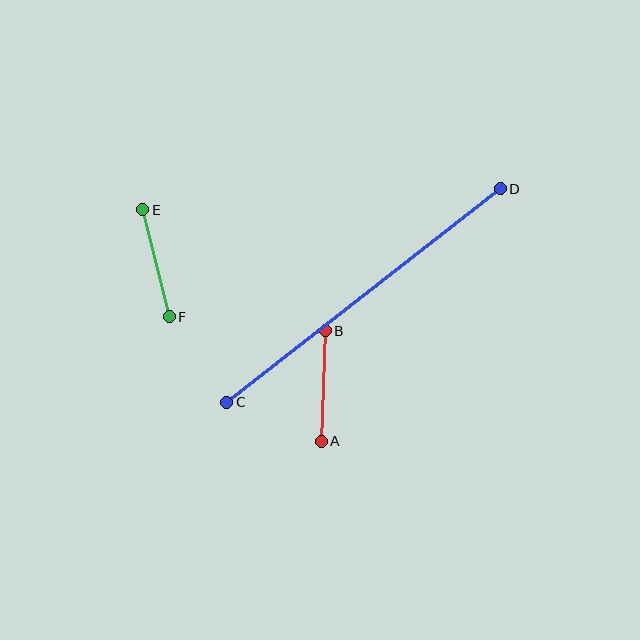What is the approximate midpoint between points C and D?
The midpoint is at approximately (363, 296) pixels.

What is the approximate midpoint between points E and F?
The midpoint is at approximately (156, 263) pixels.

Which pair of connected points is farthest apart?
Points C and D are farthest apart.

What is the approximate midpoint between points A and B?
The midpoint is at approximately (323, 386) pixels.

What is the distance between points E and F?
The distance is approximately 110 pixels.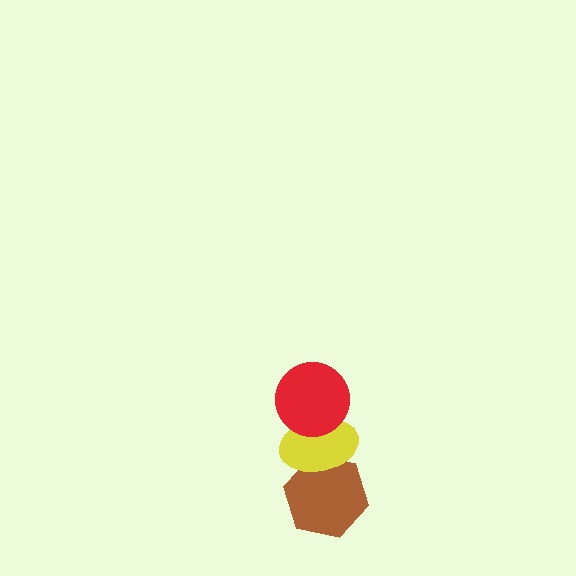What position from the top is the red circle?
The red circle is 1st from the top.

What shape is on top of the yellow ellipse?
The red circle is on top of the yellow ellipse.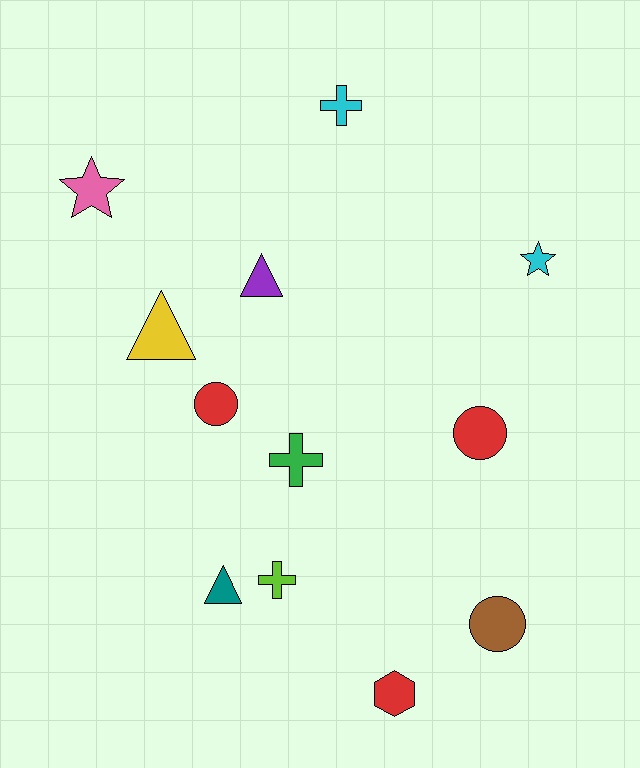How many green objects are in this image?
There is 1 green object.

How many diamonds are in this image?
There are no diamonds.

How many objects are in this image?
There are 12 objects.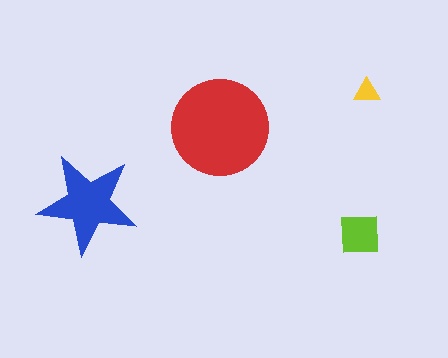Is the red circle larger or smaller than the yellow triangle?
Larger.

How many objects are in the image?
There are 4 objects in the image.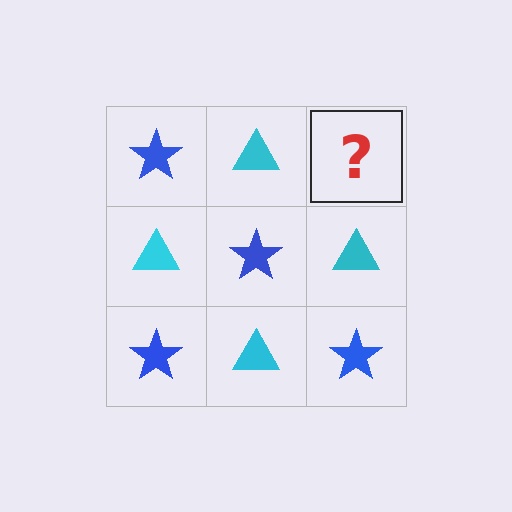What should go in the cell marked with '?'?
The missing cell should contain a blue star.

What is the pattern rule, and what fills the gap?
The rule is that it alternates blue star and cyan triangle in a checkerboard pattern. The gap should be filled with a blue star.